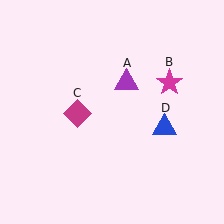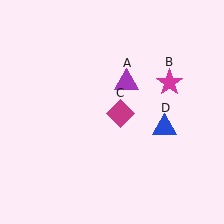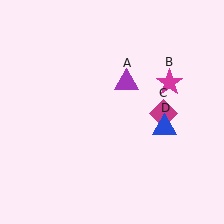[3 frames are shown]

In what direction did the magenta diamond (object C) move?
The magenta diamond (object C) moved right.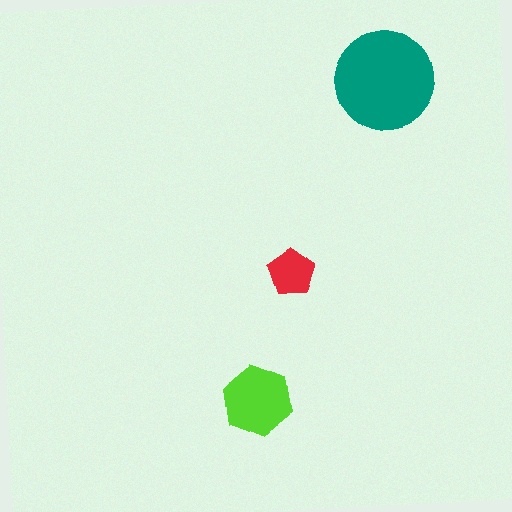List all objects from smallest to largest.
The red pentagon, the lime hexagon, the teal circle.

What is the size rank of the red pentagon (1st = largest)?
3rd.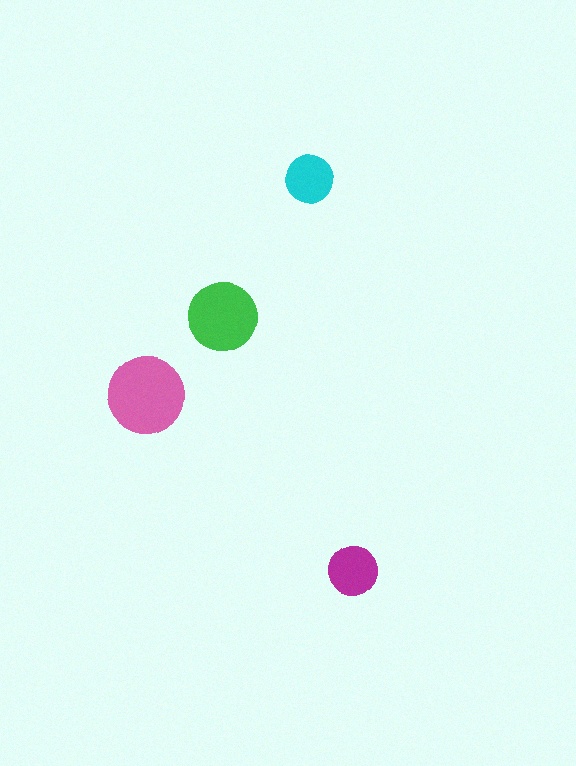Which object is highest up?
The cyan circle is topmost.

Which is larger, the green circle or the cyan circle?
The green one.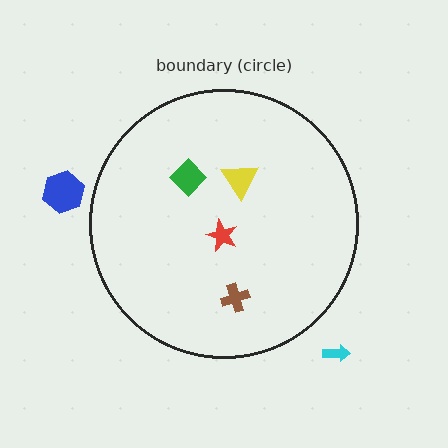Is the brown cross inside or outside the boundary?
Inside.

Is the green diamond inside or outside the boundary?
Inside.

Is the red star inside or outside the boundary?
Inside.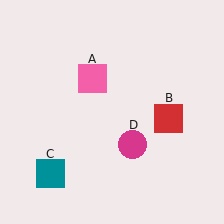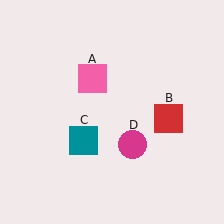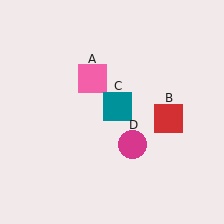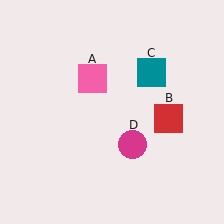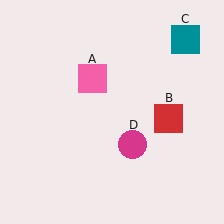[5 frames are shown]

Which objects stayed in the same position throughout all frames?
Pink square (object A) and red square (object B) and magenta circle (object D) remained stationary.